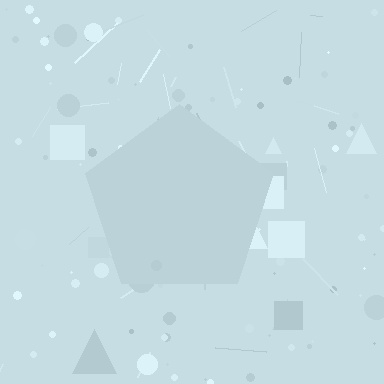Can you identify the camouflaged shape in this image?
The camouflaged shape is a pentagon.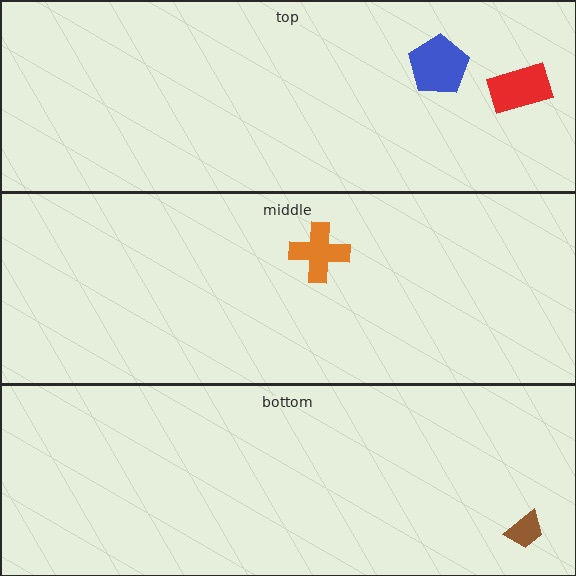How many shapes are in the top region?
2.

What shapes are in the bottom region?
The brown trapezoid.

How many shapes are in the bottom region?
1.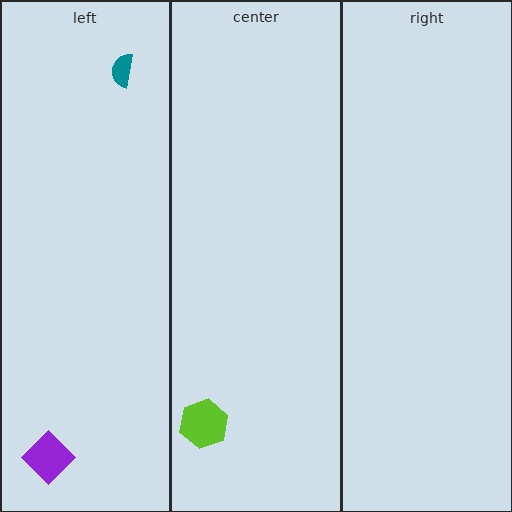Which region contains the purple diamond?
The left region.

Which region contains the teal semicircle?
The left region.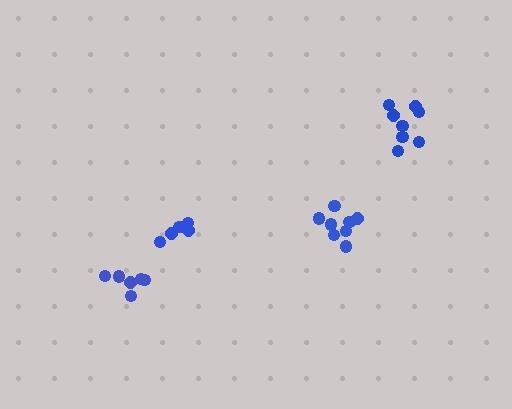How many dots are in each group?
Group 1: 6 dots, Group 2: 8 dots, Group 3: 6 dots, Group 4: 8 dots (28 total).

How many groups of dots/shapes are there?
There are 4 groups.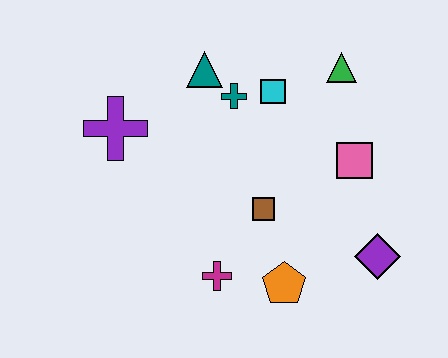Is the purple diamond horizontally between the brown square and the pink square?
No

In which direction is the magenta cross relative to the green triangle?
The magenta cross is below the green triangle.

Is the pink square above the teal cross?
No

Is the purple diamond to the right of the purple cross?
Yes